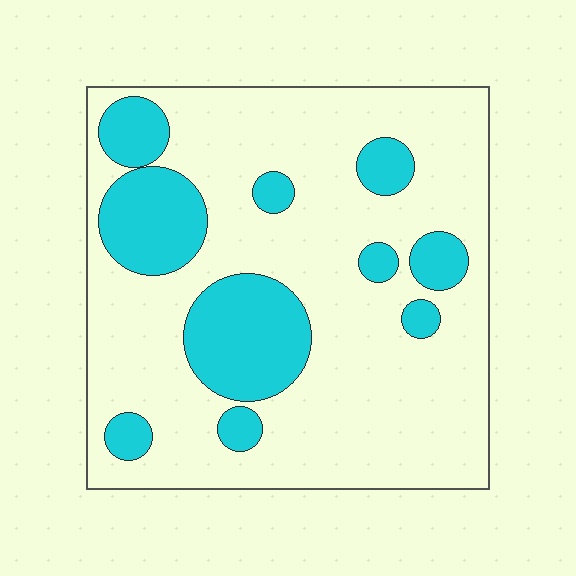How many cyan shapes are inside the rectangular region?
10.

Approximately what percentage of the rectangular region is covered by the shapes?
Approximately 25%.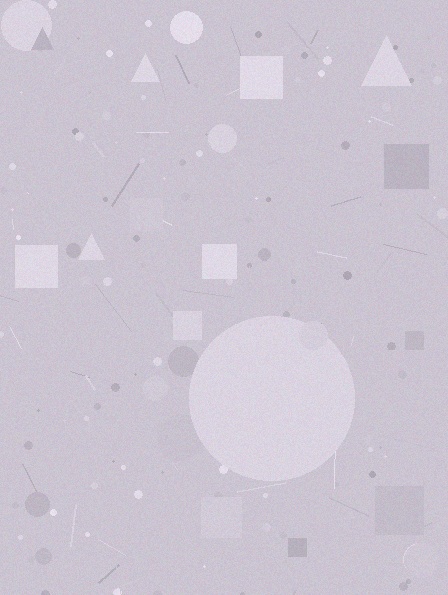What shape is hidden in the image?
A circle is hidden in the image.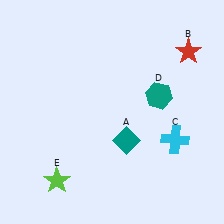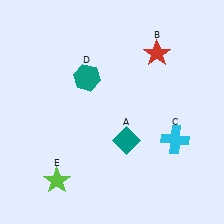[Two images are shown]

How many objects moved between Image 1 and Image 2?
2 objects moved between the two images.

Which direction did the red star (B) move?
The red star (B) moved left.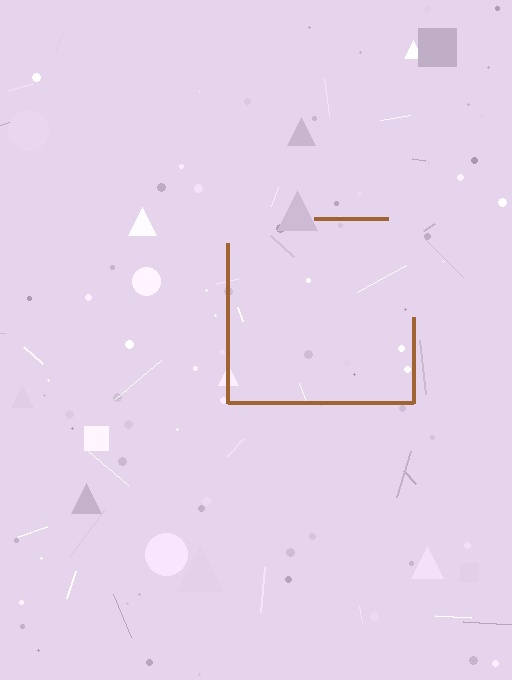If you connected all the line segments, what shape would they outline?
They would outline a square.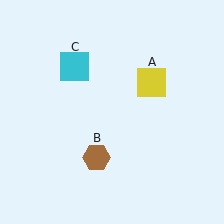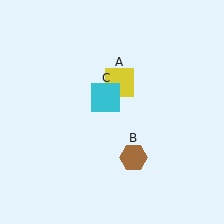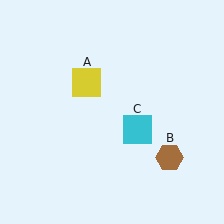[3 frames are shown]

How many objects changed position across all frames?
3 objects changed position: yellow square (object A), brown hexagon (object B), cyan square (object C).